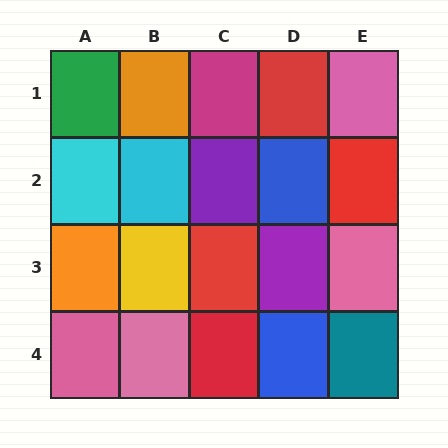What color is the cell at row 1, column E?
Pink.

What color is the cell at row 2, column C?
Purple.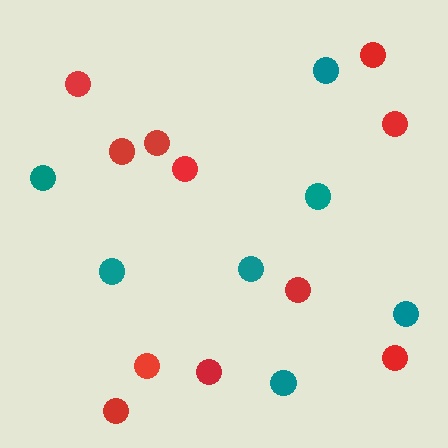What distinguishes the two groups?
There are 2 groups: one group of teal circles (7) and one group of red circles (11).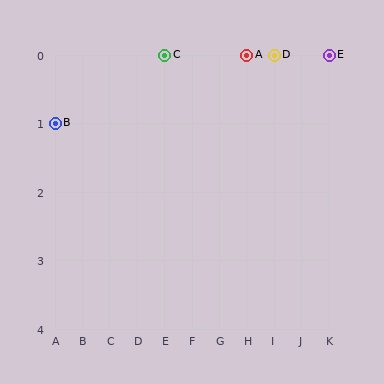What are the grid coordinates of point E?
Point E is at grid coordinates (K, 0).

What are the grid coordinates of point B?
Point B is at grid coordinates (A, 1).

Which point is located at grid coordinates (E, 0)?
Point C is at (E, 0).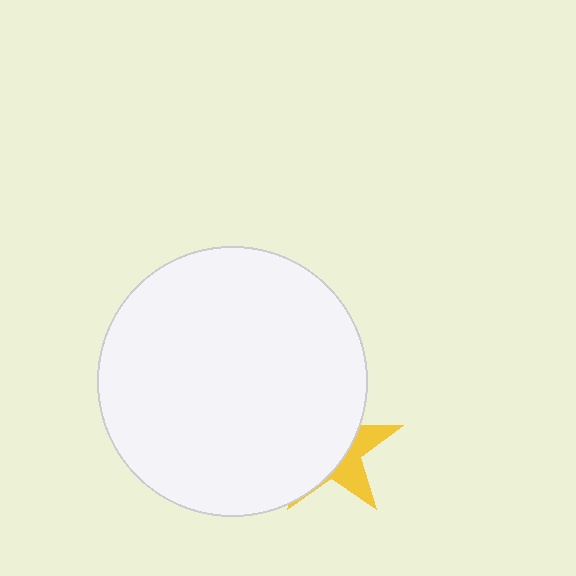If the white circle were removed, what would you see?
You would see the complete yellow star.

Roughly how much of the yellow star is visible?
A small part of it is visible (roughly 32%).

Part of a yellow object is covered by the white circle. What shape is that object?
It is a star.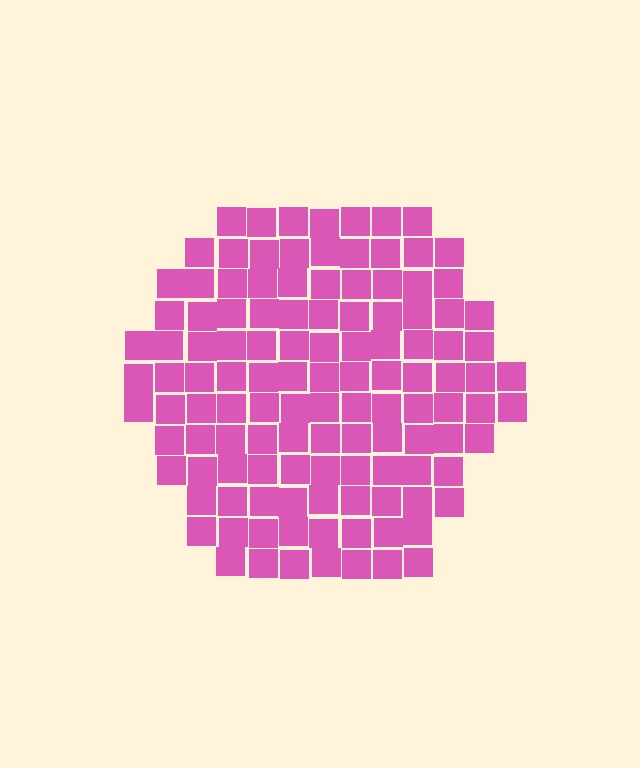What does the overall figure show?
The overall figure shows a hexagon.